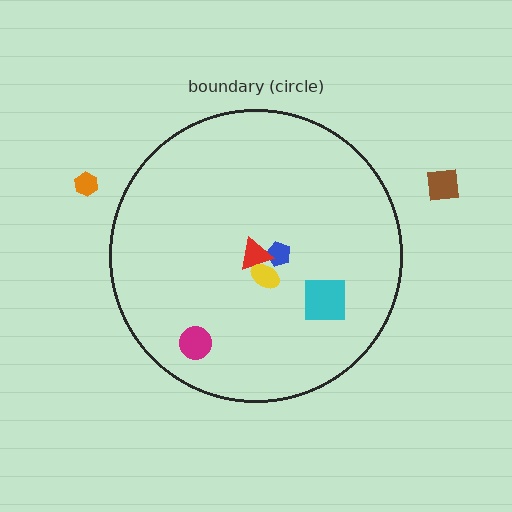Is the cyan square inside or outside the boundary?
Inside.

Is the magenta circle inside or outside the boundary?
Inside.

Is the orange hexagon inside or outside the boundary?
Outside.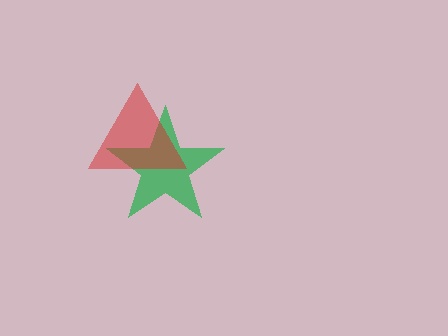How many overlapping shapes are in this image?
There are 2 overlapping shapes in the image.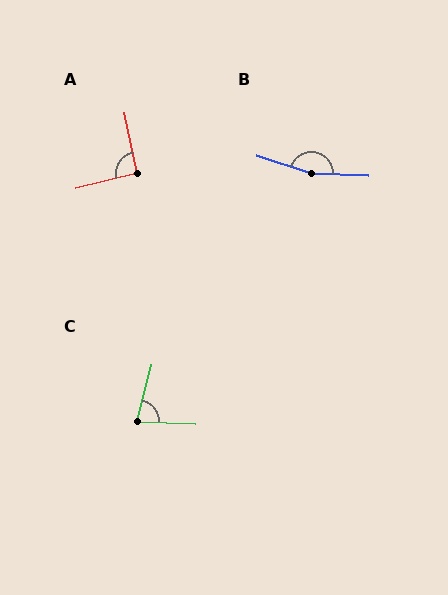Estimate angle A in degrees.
Approximately 92 degrees.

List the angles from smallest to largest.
C (78°), A (92°), B (164°).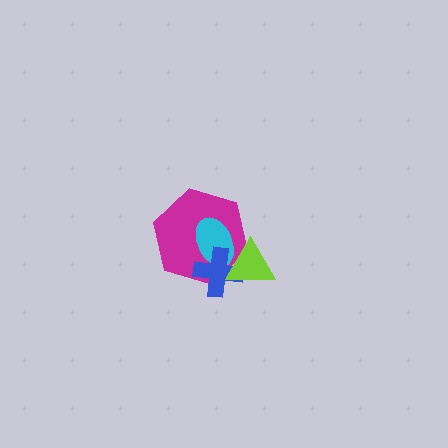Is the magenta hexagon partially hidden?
Yes, it is partially covered by another shape.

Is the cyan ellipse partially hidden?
Yes, it is partially covered by another shape.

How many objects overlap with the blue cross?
3 objects overlap with the blue cross.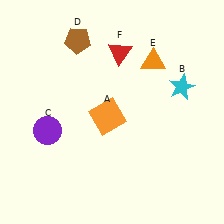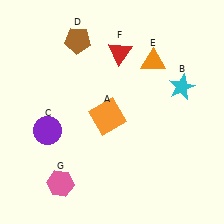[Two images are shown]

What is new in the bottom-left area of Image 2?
A pink hexagon (G) was added in the bottom-left area of Image 2.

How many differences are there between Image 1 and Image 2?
There is 1 difference between the two images.